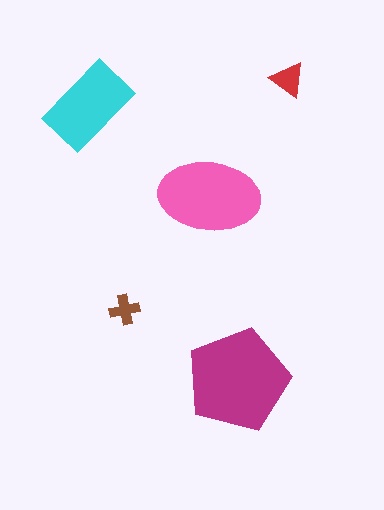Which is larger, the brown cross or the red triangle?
The red triangle.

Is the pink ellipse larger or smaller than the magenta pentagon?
Smaller.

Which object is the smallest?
The brown cross.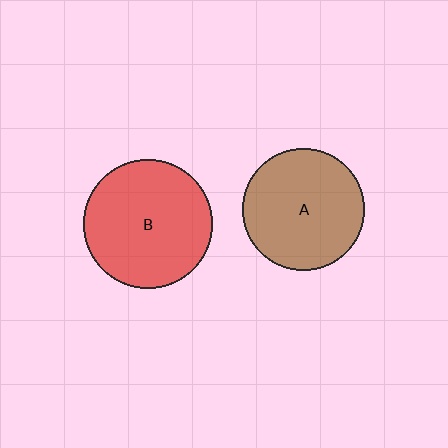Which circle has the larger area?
Circle B (red).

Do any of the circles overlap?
No, none of the circles overlap.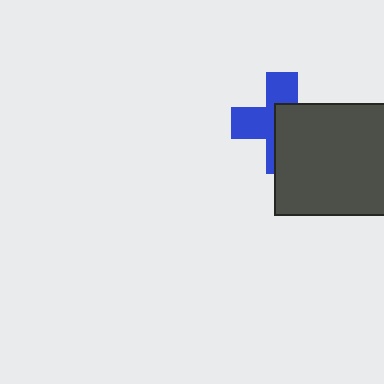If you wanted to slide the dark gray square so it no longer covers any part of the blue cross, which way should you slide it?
Slide it toward the lower-right — that is the most direct way to separate the two shapes.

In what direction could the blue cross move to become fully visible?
The blue cross could move toward the upper-left. That would shift it out from behind the dark gray square entirely.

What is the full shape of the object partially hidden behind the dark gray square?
The partially hidden object is a blue cross.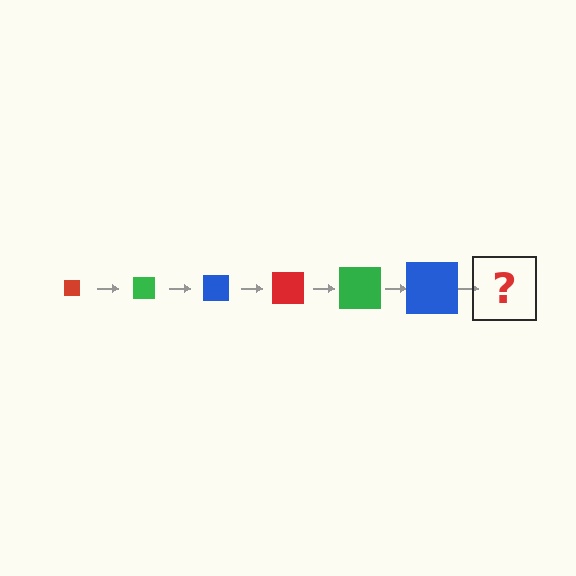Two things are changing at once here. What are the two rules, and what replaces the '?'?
The two rules are that the square grows larger each step and the color cycles through red, green, and blue. The '?' should be a red square, larger than the previous one.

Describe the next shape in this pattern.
It should be a red square, larger than the previous one.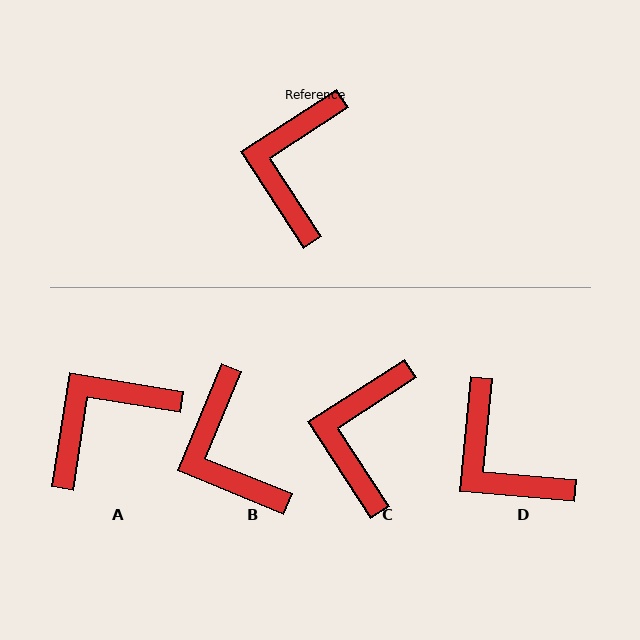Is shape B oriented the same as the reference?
No, it is off by about 35 degrees.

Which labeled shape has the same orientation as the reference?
C.